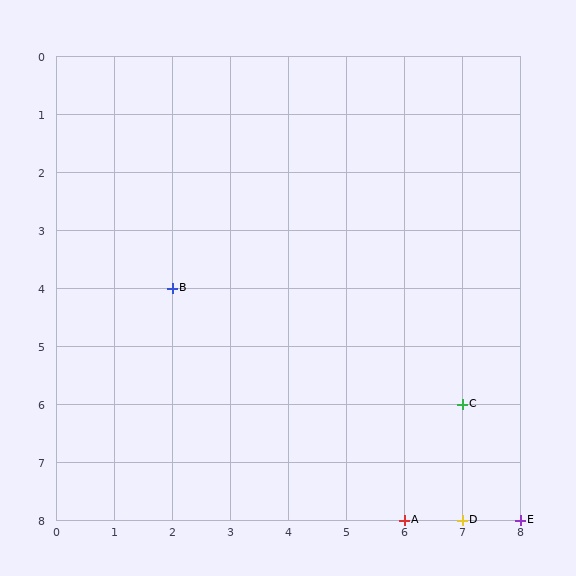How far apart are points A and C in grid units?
Points A and C are 1 column and 2 rows apart (about 2.2 grid units diagonally).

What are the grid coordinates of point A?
Point A is at grid coordinates (6, 8).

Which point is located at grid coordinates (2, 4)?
Point B is at (2, 4).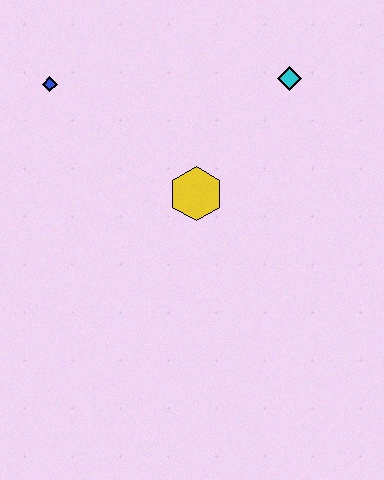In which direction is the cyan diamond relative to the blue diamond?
The cyan diamond is to the right of the blue diamond.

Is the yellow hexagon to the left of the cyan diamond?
Yes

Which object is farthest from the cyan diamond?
The blue diamond is farthest from the cyan diamond.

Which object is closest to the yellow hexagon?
The cyan diamond is closest to the yellow hexagon.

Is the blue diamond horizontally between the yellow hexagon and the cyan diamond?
No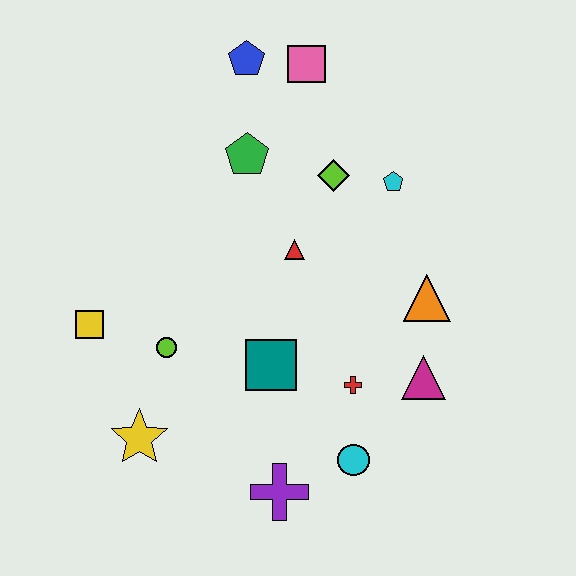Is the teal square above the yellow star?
Yes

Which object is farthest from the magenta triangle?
The blue pentagon is farthest from the magenta triangle.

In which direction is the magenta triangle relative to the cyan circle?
The magenta triangle is above the cyan circle.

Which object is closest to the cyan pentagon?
The lime diamond is closest to the cyan pentagon.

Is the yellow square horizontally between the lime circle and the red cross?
No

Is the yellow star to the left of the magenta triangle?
Yes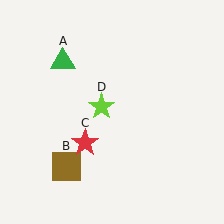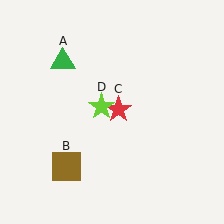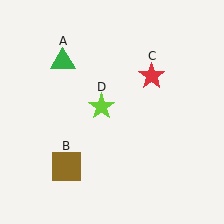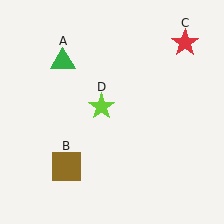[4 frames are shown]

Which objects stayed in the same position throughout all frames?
Green triangle (object A) and brown square (object B) and lime star (object D) remained stationary.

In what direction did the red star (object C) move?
The red star (object C) moved up and to the right.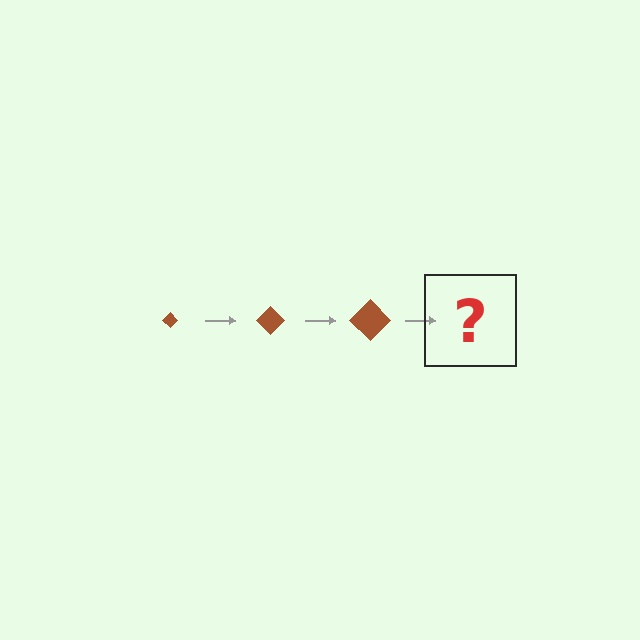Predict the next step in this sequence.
The next step is a brown diamond, larger than the previous one.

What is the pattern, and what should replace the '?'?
The pattern is that the diamond gets progressively larger each step. The '?' should be a brown diamond, larger than the previous one.